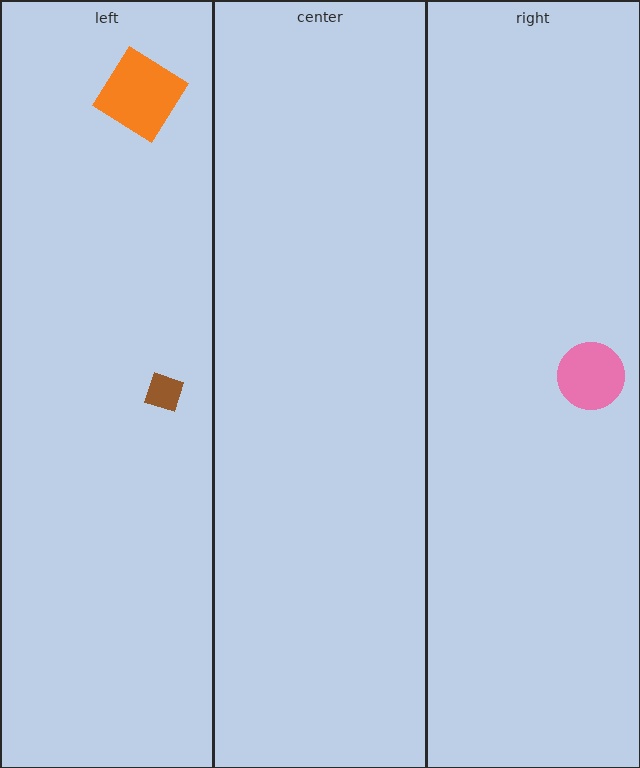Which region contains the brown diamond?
The left region.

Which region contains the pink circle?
The right region.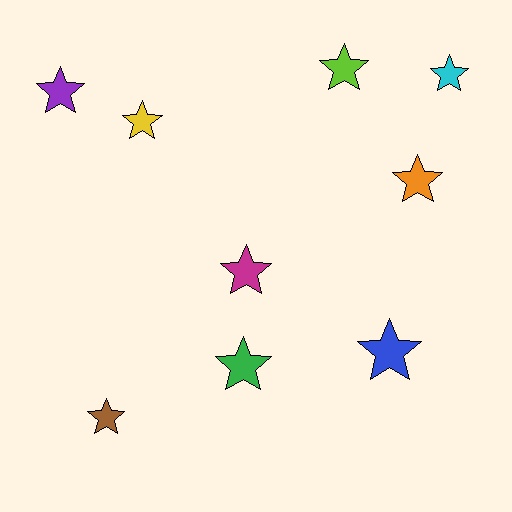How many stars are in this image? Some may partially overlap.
There are 9 stars.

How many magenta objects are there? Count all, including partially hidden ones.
There is 1 magenta object.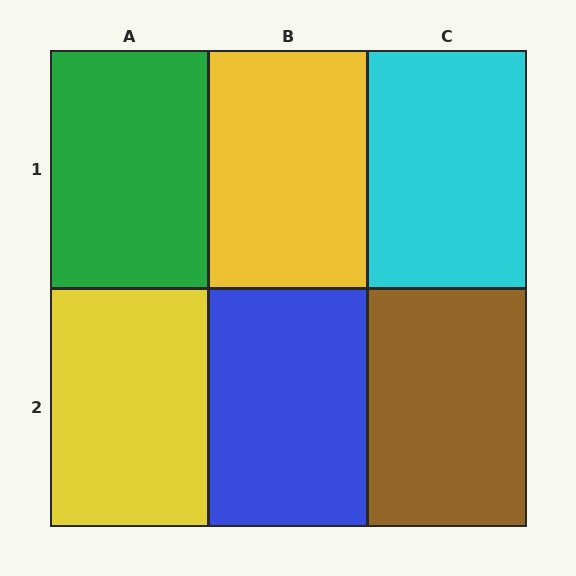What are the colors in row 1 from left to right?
Green, yellow, cyan.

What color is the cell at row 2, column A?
Yellow.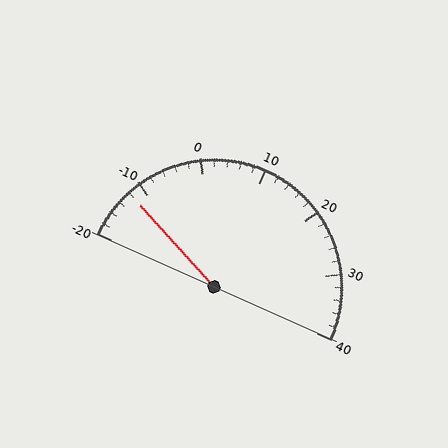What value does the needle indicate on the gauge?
The needle indicates approximately -12.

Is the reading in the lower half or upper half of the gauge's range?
The reading is in the lower half of the range (-20 to 40).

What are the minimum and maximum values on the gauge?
The gauge ranges from -20 to 40.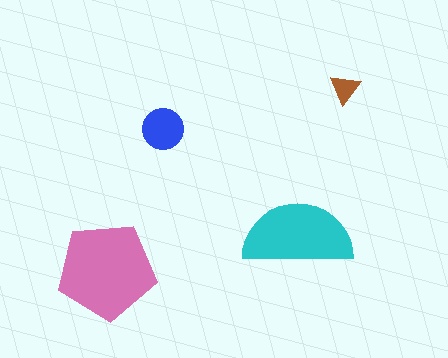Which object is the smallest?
The brown triangle.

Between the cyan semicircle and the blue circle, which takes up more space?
The cyan semicircle.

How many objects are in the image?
There are 4 objects in the image.